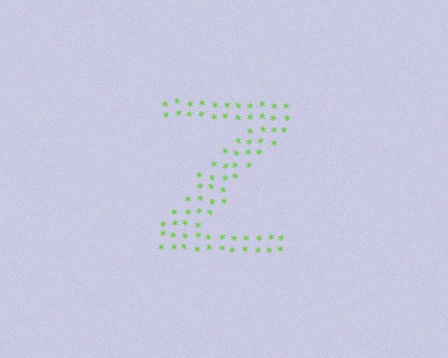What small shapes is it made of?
It is made of small asterisks.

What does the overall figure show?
The overall figure shows the letter Z.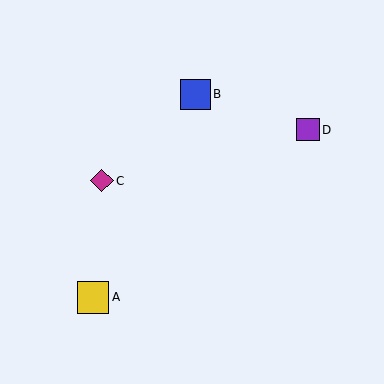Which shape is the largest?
The yellow square (labeled A) is the largest.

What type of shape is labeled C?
Shape C is a magenta diamond.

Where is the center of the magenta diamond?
The center of the magenta diamond is at (102, 181).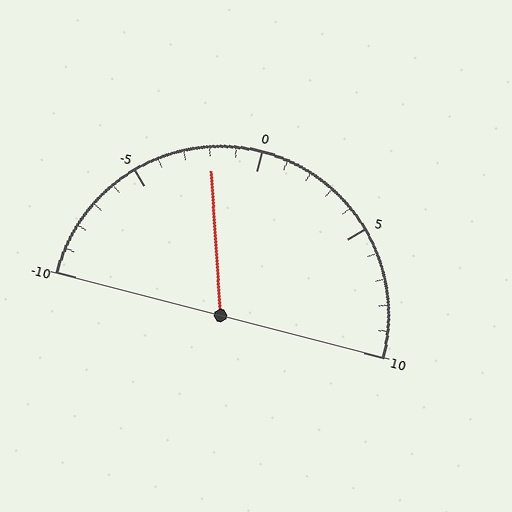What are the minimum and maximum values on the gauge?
The gauge ranges from -10 to 10.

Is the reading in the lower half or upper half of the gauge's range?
The reading is in the lower half of the range (-10 to 10).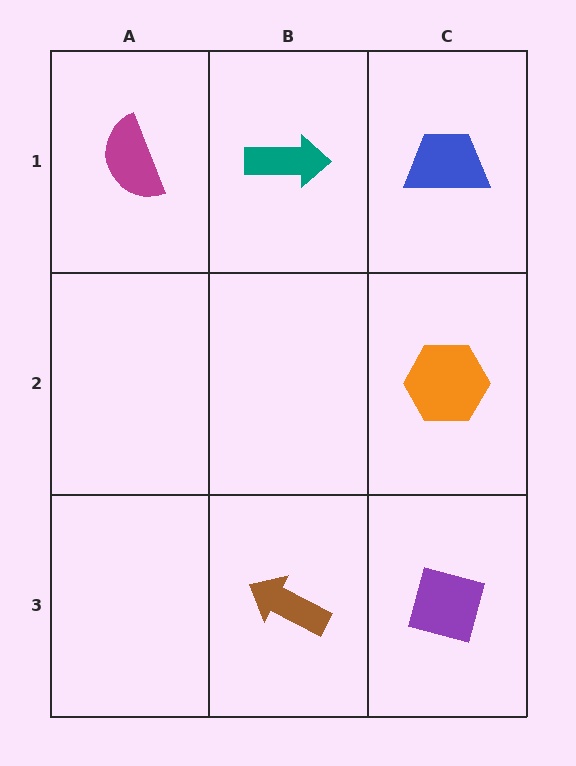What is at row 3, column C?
A purple square.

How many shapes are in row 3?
2 shapes.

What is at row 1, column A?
A magenta semicircle.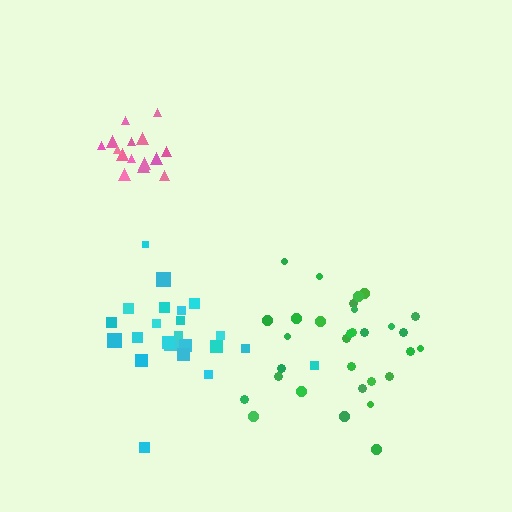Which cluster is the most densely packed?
Pink.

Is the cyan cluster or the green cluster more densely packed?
Green.